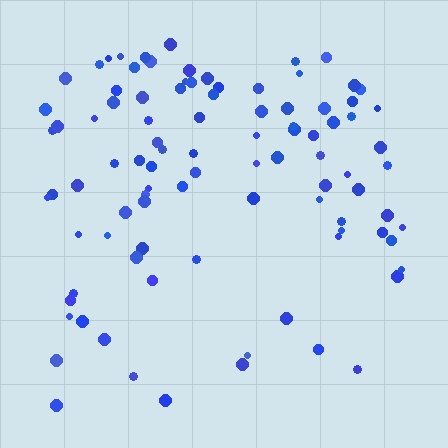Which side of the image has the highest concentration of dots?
The top.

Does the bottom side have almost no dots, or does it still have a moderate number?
Still a moderate number, just noticeably fewer than the top.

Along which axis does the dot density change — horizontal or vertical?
Vertical.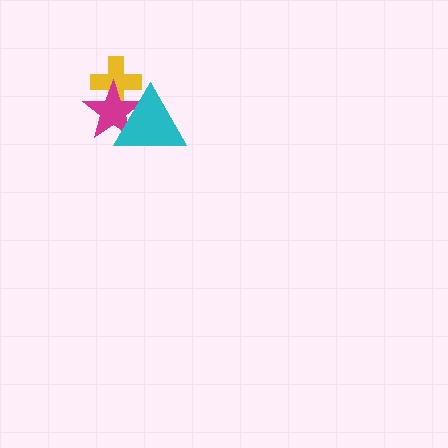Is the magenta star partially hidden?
Yes, it is partially covered by another shape.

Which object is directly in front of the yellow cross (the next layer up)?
The magenta star is directly in front of the yellow cross.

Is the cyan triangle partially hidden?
No, no other shape covers it.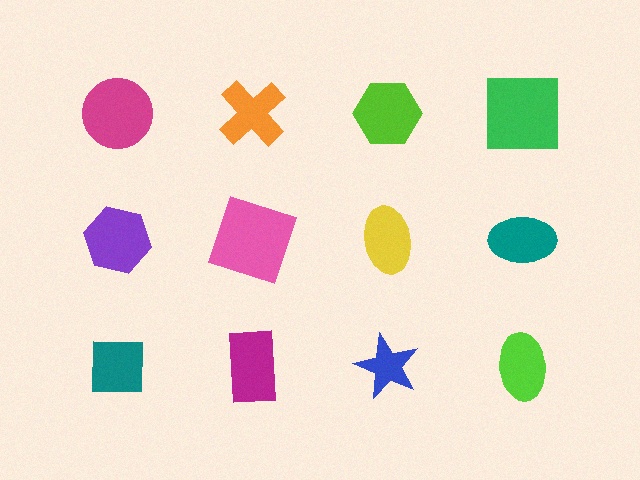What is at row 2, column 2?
A pink square.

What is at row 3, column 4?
A lime ellipse.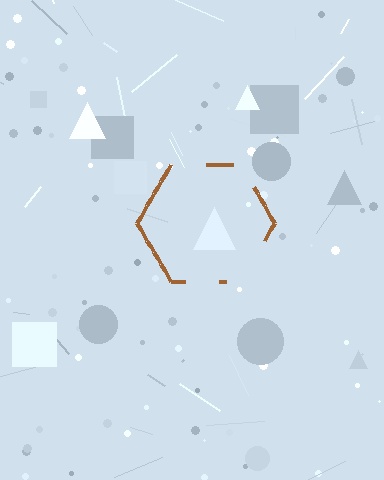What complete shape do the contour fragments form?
The contour fragments form a hexagon.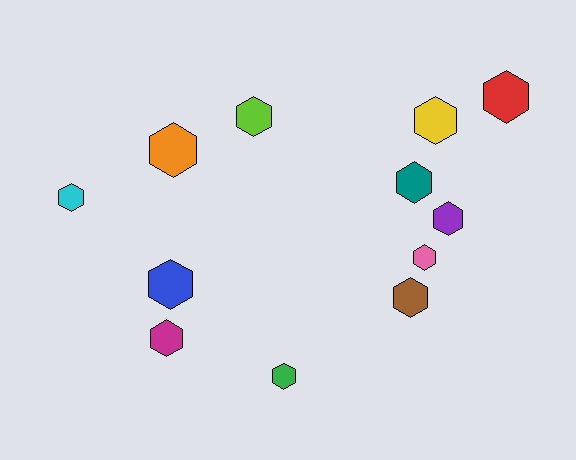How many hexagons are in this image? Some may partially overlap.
There are 12 hexagons.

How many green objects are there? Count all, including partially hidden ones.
There is 1 green object.